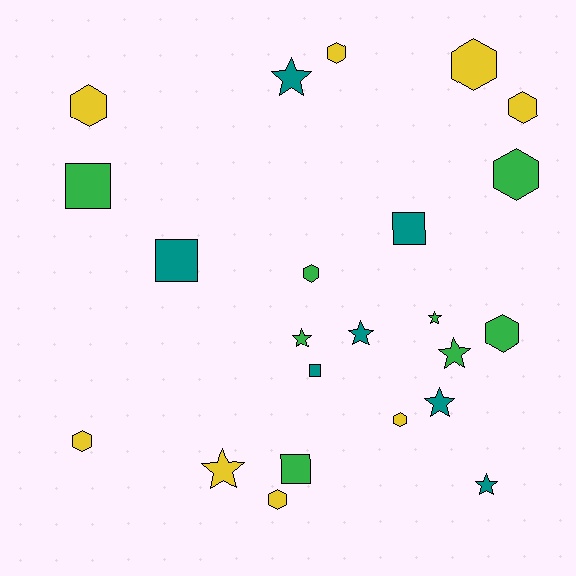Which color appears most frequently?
Green, with 8 objects.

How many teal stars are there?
There are 4 teal stars.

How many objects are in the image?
There are 23 objects.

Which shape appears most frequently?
Hexagon, with 10 objects.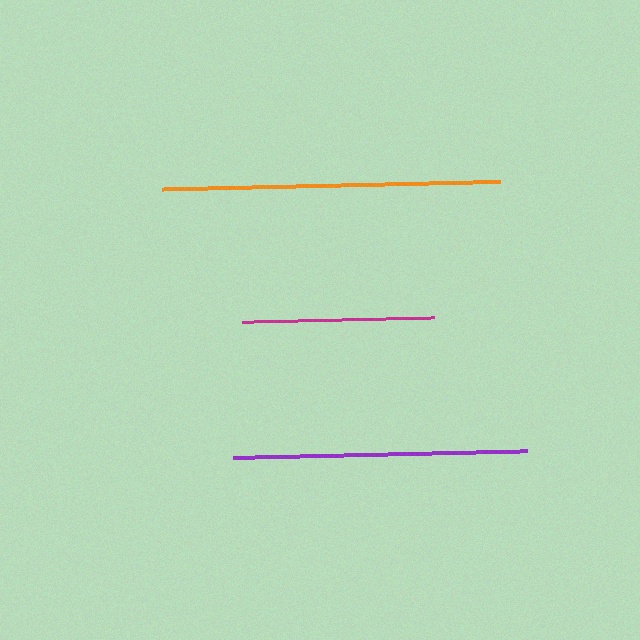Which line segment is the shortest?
The magenta line is the shortest at approximately 192 pixels.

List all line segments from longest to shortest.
From longest to shortest: orange, purple, magenta.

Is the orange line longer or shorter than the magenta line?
The orange line is longer than the magenta line.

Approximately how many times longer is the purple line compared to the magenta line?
The purple line is approximately 1.5 times the length of the magenta line.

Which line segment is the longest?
The orange line is the longest at approximately 338 pixels.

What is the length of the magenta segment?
The magenta segment is approximately 192 pixels long.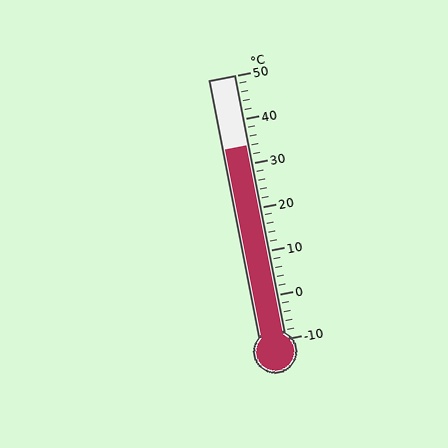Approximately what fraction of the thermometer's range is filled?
The thermometer is filled to approximately 75% of its range.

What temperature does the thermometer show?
The thermometer shows approximately 34°C.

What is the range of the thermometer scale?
The thermometer scale ranges from -10°C to 50°C.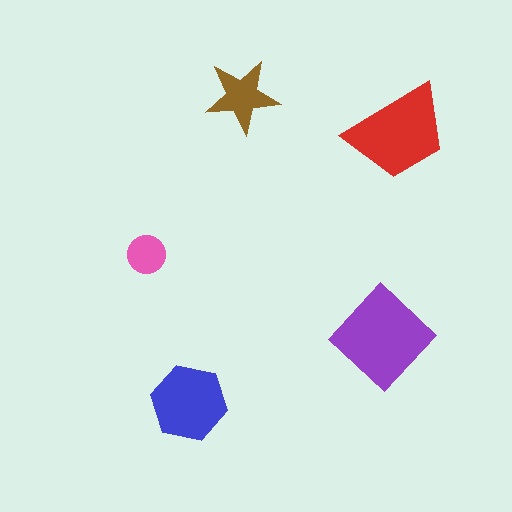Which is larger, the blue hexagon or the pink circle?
The blue hexagon.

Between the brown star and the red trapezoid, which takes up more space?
The red trapezoid.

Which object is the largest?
The purple diamond.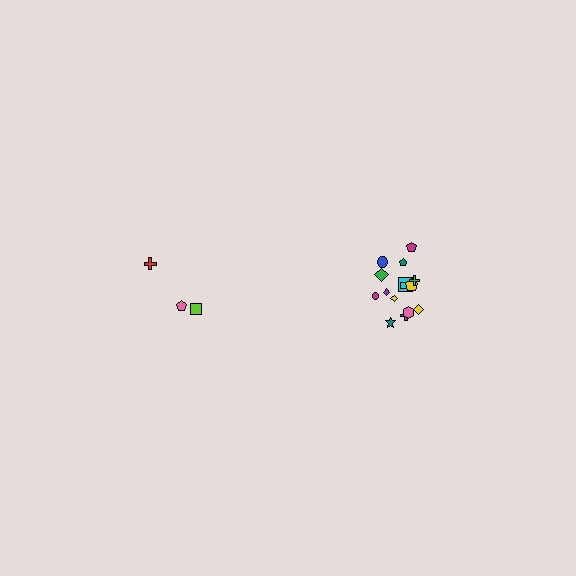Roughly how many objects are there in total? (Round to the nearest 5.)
Roughly 20 objects in total.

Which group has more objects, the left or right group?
The right group.